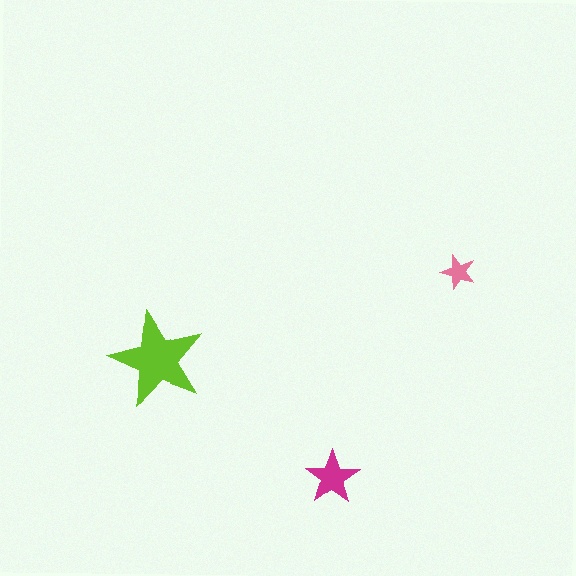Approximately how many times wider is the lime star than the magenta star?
About 2 times wider.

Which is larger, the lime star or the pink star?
The lime one.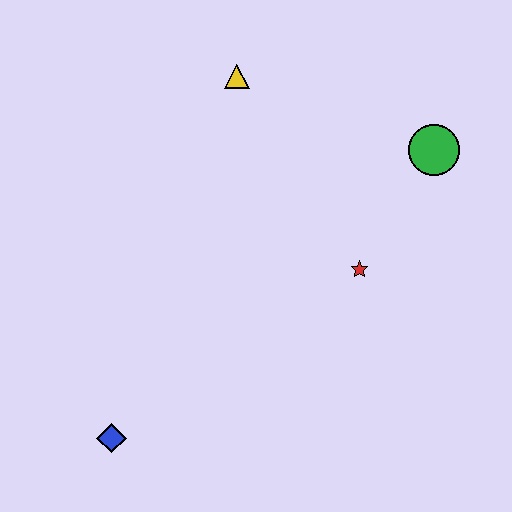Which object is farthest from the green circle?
The blue diamond is farthest from the green circle.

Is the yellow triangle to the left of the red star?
Yes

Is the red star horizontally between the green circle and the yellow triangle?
Yes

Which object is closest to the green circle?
The red star is closest to the green circle.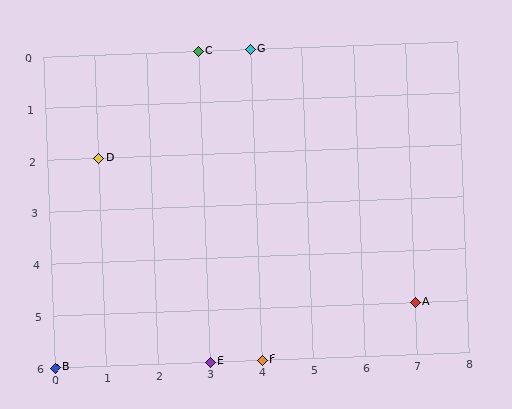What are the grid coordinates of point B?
Point B is at grid coordinates (0, 6).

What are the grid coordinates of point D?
Point D is at grid coordinates (1, 2).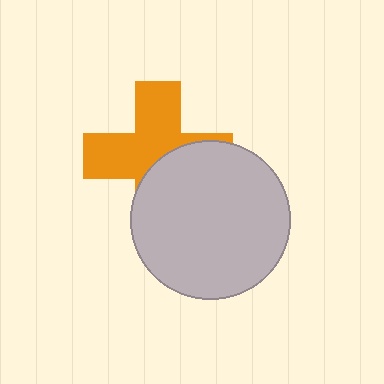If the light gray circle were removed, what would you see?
You would see the complete orange cross.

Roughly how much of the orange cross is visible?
About half of it is visible (roughly 56%).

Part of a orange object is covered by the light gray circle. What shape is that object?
It is a cross.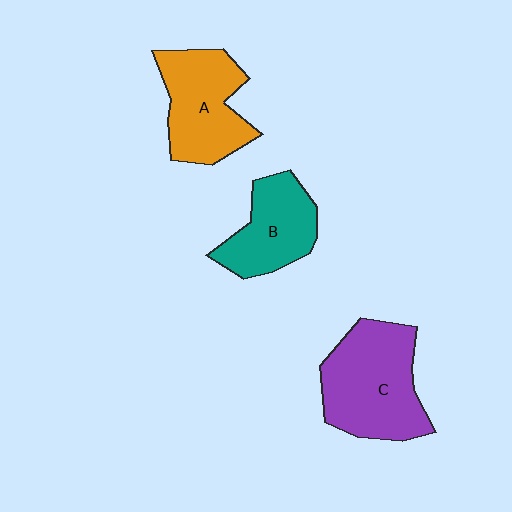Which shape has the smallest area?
Shape B (teal).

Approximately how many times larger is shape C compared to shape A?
Approximately 1.2 times.